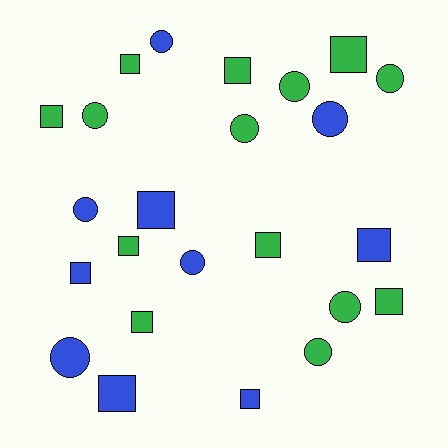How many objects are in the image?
There are 24 objects.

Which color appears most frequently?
Green, with 14 objects.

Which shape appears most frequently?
Square, with 13 objects.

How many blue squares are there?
There are 5 blue squares.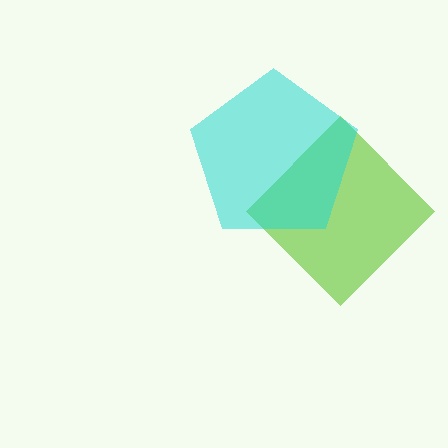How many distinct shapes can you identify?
There are 2 distinct shapes: a lime diamond, a cyan pentagon.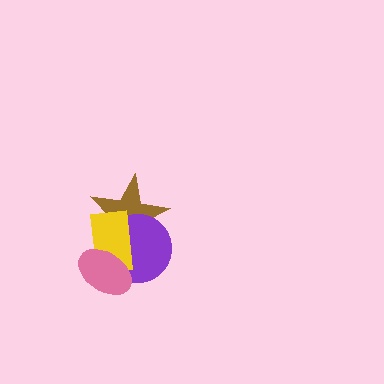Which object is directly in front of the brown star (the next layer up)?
The purple circle is directly in front of the brown star.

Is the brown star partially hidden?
Yes, it is partially covered by another shape.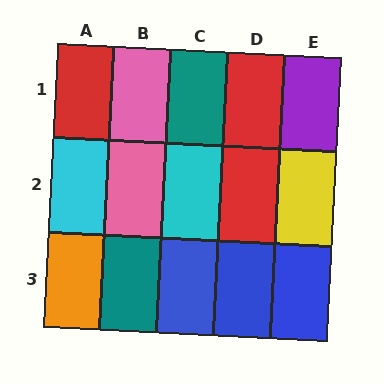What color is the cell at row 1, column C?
Teal.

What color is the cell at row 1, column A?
Red.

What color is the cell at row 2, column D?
Red.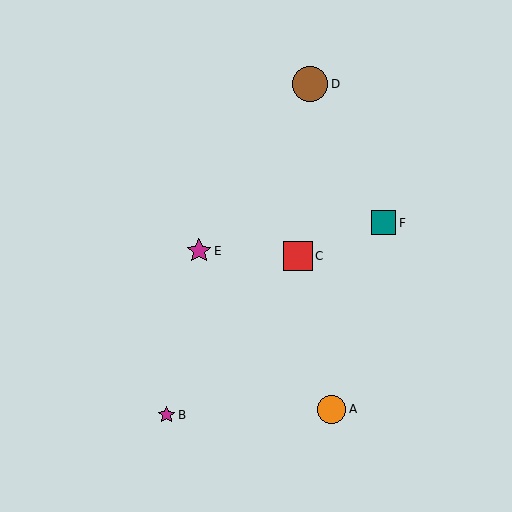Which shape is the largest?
The brown circle (labeled D) is the largest.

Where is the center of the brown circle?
The center of the brown circle is at (310, 84).